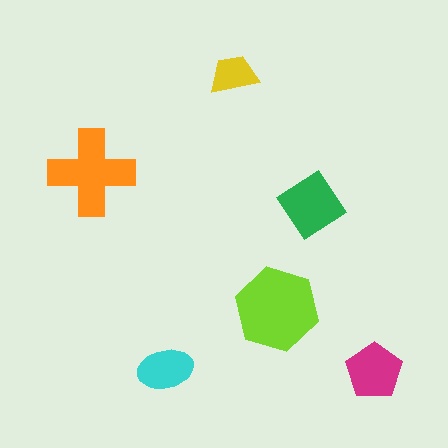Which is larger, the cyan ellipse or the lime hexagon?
The lime hexagon.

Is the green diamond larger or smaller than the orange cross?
Smaller.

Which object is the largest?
The lime hexagon.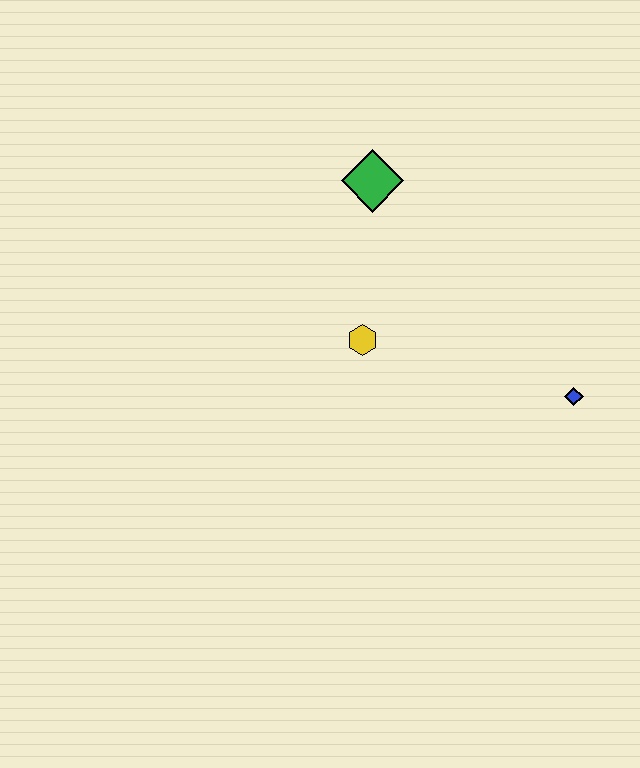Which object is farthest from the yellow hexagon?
The blue diamond is farthest from the yellow hexagon.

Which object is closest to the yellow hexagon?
The green diamond is closest to the yellow hexagon.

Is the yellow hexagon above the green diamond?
No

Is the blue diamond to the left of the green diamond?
No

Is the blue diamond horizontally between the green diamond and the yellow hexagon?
No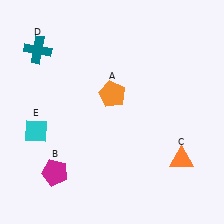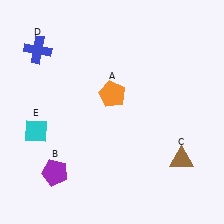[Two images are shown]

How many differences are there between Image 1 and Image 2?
There are 3 differences between the two images.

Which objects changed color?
B changed from magenta to purple. C changed from orange to brown. D changed from teal to blue.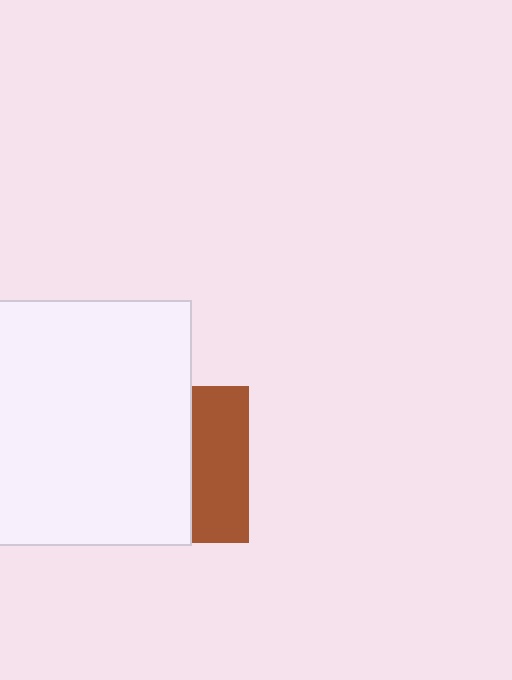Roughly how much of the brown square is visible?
A small part of it is visible (roughly 37%).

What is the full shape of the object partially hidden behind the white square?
The partially hidden object is a brown square.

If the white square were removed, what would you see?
You would see the complete brown square.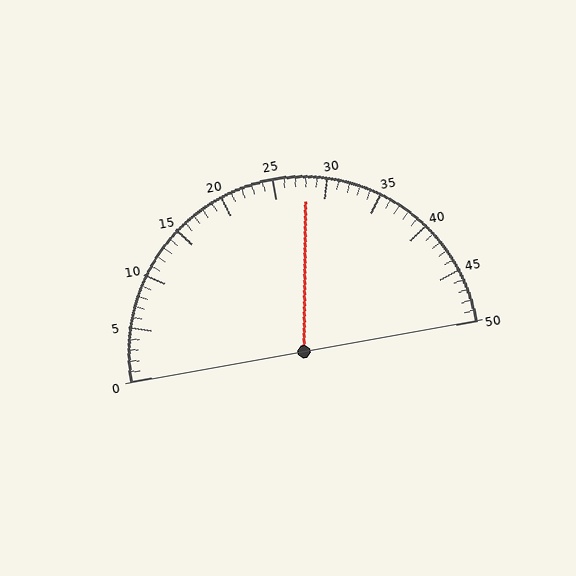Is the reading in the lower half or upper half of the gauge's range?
The reading is in the upper half of the range (0 to 50).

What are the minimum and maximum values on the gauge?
The gauge ranges from 0 to 50.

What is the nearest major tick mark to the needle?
The nearest major tick mark is 30.